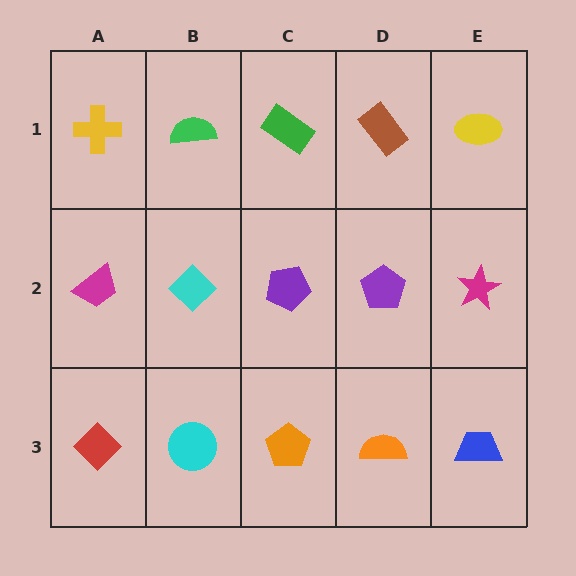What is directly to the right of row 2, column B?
A purple pentagon.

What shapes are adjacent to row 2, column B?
A green semicircle (row 1, column B), a cyan circle (row 3, column B), a magenta trapezoid (row 2, column A), a purple pentagon (row 2, column C).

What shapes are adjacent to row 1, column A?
A magenta trapezoid (row 2, column A), a green semicircle (row 1, column B).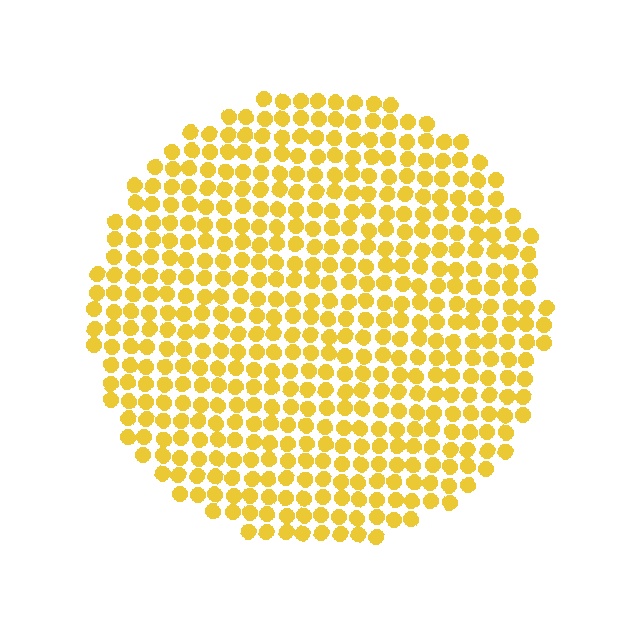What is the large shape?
The large shape is a circle.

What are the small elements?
The small elements are circles.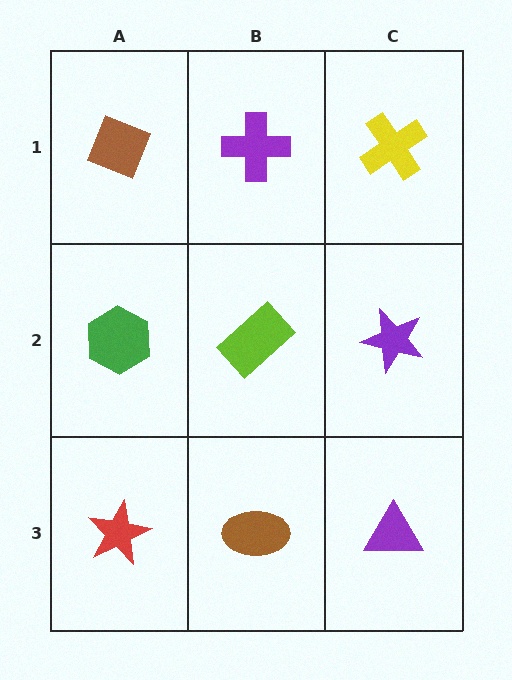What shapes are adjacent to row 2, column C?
A yellow cross (row 1, column C), a purple triangle (row 3, column C), a lime rectangle (row 2, column B).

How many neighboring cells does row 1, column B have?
3.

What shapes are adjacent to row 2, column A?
A brown diamond (row 1, column A), a red star (row 3, column A), a lime rectangle (row 2, column B).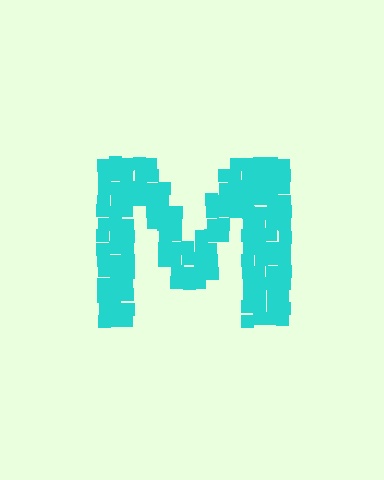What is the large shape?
The large shape is the letter M.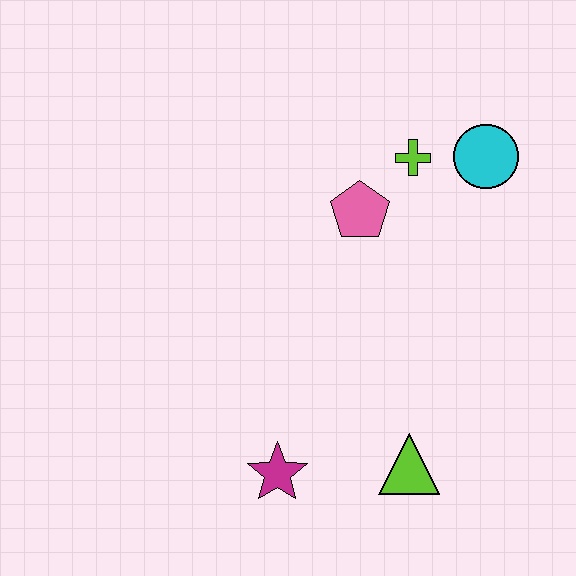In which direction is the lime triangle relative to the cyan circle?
The lime triangle is below the cyan circle.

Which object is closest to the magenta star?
The lime triangle is closest to the magenta star.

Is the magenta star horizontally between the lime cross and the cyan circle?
No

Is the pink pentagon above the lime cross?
No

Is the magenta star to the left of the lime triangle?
Yes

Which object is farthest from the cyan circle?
The magenta star is farthest from the cyan circle.